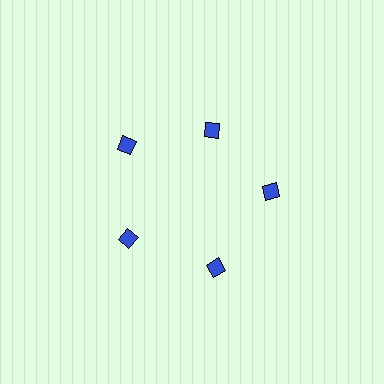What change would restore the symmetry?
The symmetry would be restored by moving it outward, back onto the ring so that all 5 diamonds sit at equal angles and equal distance from the center.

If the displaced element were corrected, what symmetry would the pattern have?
It would have 5-fold rotational symmetry — the pattern would map onto itself every 72 degrees.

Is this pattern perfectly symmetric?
No. The 5 blue diamonds are arranged in a ring, but one element near the 1 o'clock position is pulled inward toward the center, breaking the 5-fold rotational symmetry.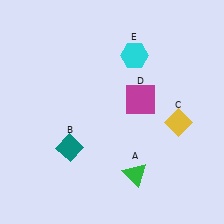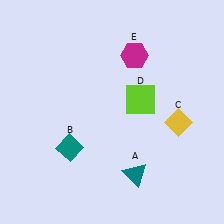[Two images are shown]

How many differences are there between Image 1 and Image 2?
There are 3 differences between the two images.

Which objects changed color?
A changed from green to teal. D changed from magenta to lime. E changed from cyan to magenta.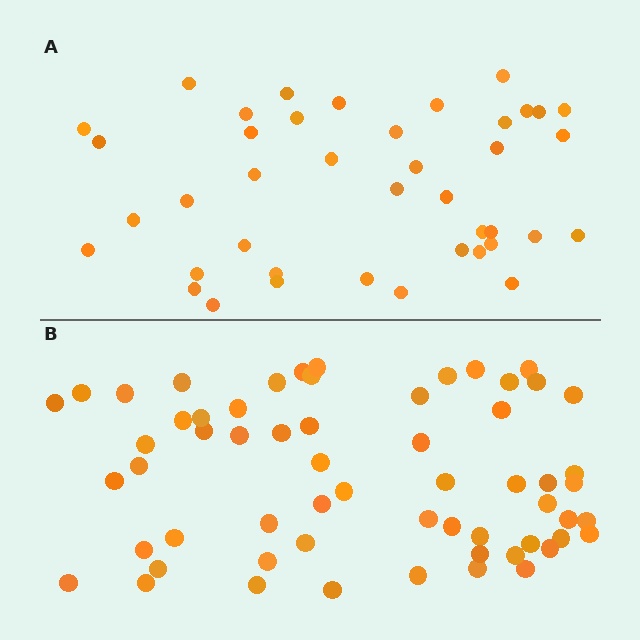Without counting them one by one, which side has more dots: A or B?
Region B (the bottom region) has more dots.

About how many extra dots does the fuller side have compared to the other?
Region B has approximately 20 more dots than region A.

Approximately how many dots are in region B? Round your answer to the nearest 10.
About 60 dots.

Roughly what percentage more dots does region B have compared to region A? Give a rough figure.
About 45% more.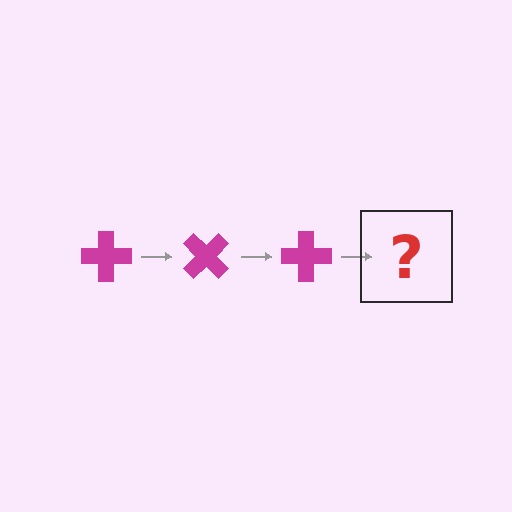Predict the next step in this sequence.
The next step is a magenta cross rotated 135 degrees.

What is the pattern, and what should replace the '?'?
The pattern is that the cross rotates 45 degrees each step. The '?' should be a magenta cross rotated 135 degrees.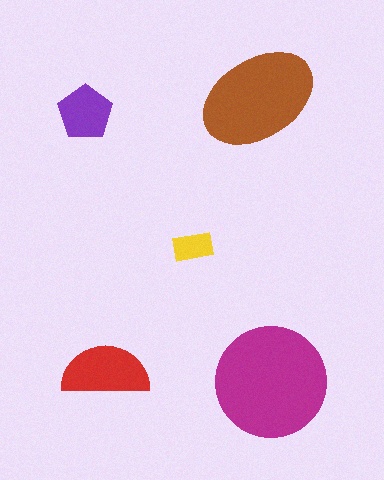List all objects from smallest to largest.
The yellow rectangle, the purple pentagon, the red semicircle, the brown ellipse, the magenta circle.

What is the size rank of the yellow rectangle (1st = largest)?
5th.